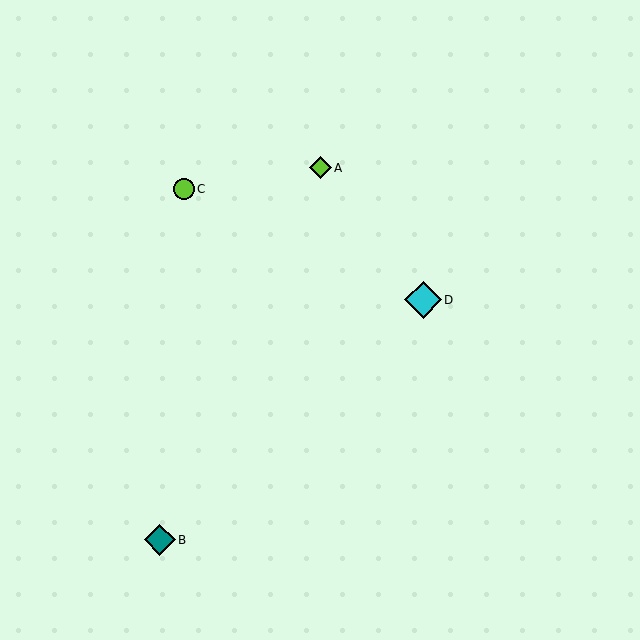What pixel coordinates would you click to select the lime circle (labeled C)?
Click at (184, 189) to select the lime circle C.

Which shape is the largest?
The cyan diamond (labeled D) is the largest.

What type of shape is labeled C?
Shape C is a lime circle.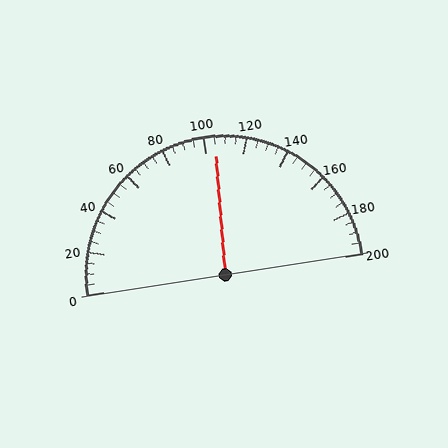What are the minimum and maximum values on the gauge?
The gauge ranges from 0 to 200.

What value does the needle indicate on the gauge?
The needle indicates approximately 105.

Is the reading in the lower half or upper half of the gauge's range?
The reading is in the upper half of the range (0 to 200).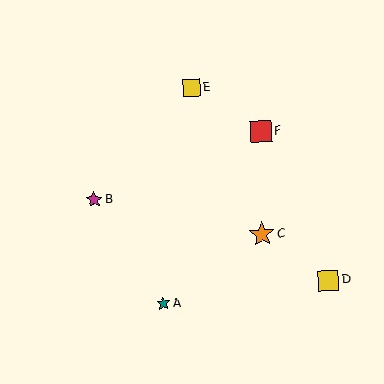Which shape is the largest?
The orange star (labeled C) is the largest.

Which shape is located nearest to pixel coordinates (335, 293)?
The yellow square (labeled D) at (329, 280) is nearest to that location.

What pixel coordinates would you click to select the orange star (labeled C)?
Click at (262, 234) to select the orange star C.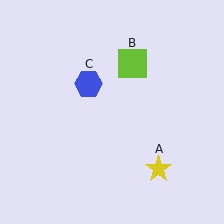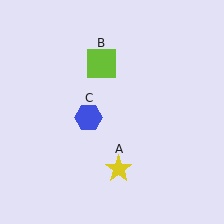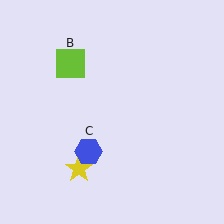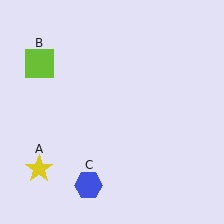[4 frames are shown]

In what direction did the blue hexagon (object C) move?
The blue hexagon (object C) moved down.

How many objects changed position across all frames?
3 objects changed position: yellow star (object A), lime square (object B), blue hexagon (object C).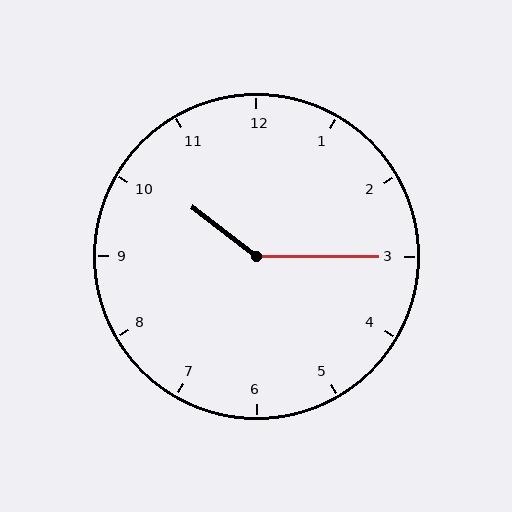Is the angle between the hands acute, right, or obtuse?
It is obtuse.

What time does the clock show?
10:15.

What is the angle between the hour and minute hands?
Approximately 142 degrees.